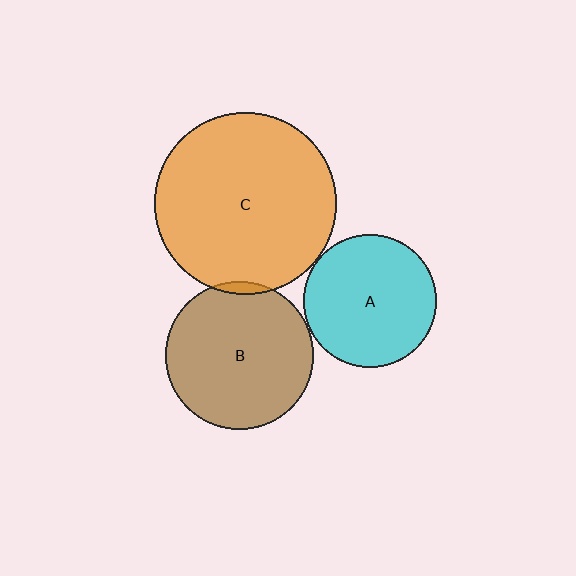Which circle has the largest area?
Circle C (orange).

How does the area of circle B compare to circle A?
Approximately 1.2 times.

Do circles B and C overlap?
Yes.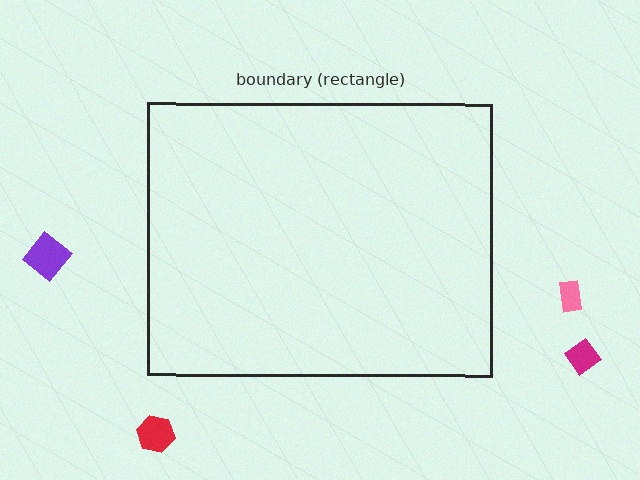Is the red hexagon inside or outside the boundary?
Outside.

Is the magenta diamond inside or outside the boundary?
Outside.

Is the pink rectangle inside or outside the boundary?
Outside.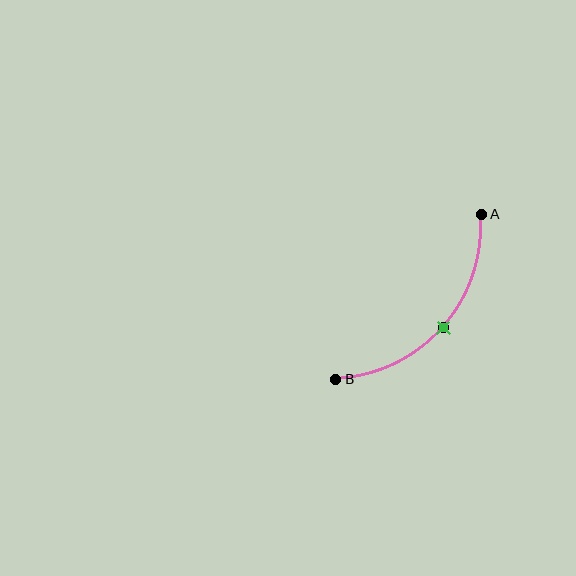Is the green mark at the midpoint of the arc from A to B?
Yes. The green mark lies on the arc at equal arc-length from both A and B — it is the arc midpoint.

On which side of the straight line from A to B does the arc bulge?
The arc bulges below and to the right of the straight line connecting A and B.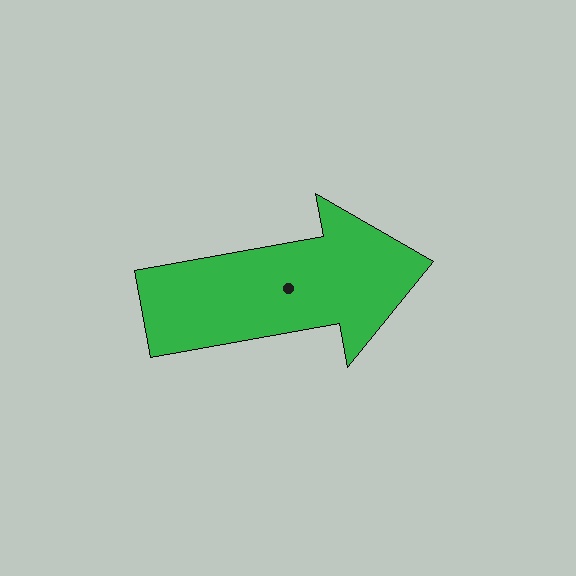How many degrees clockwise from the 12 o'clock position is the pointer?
Approximately 80 degrees.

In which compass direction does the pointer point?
East.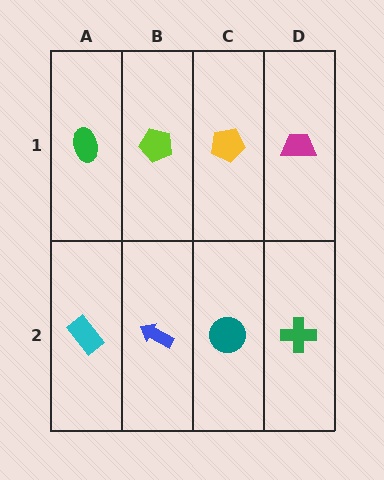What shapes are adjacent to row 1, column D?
A green cross (row 2, column D), a yellow pentagon (row 1, column C).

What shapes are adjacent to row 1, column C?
A teal circle (row 2, column C), a lime pentagon (row 1, column B), a magenta trapezoid (row 1, column D).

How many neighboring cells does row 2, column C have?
3.